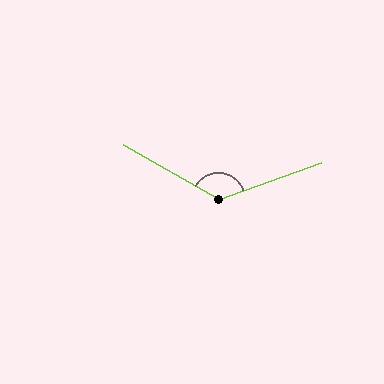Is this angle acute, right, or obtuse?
It is obtuse.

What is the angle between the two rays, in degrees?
Approximately 131 degrees.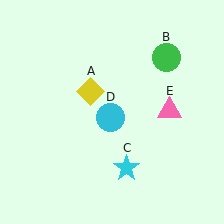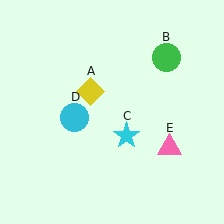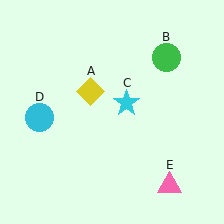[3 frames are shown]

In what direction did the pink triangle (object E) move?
The pink triangle (object E) moved down.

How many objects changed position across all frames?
3 objects changed position: cyan star (object C), cyan circle (object D), pink triangle (object E).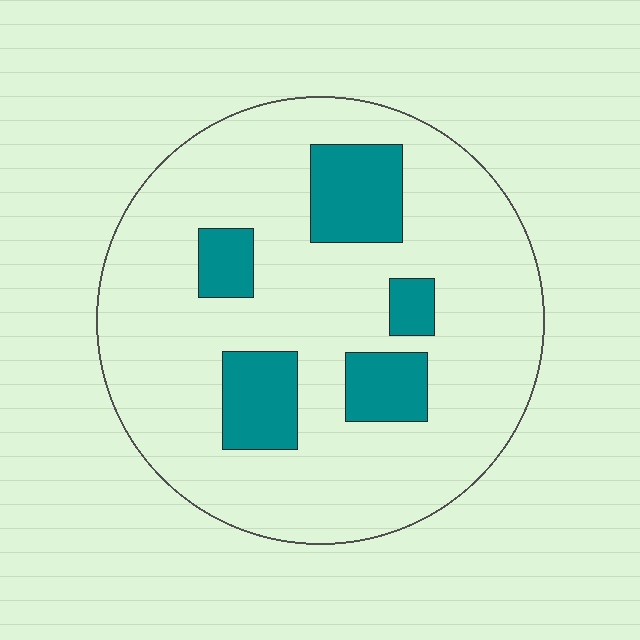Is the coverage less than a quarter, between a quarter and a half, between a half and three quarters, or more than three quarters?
Less than a quarter.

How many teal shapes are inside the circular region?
5.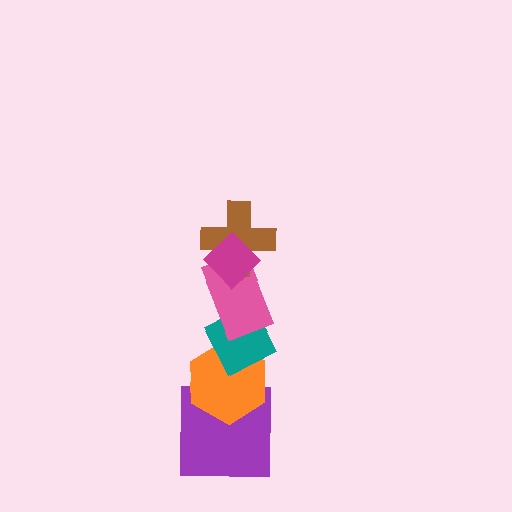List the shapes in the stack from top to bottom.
From top to bottom: the magenta diamond, the brown cross, the pink rectangle, the teal diamond, the orange hexagon, the purple square.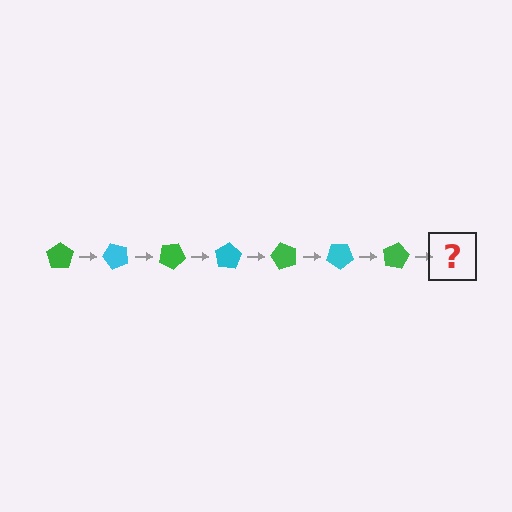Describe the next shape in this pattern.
It should be a cyan pentagon, rotated 350 degrees from the start.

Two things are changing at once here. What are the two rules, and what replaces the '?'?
The two rules are that it rotates 50 degrees each step and the color cycles through green and cyan. The '?' should be a cyan pentagon, rotated 350 degrees from the start.